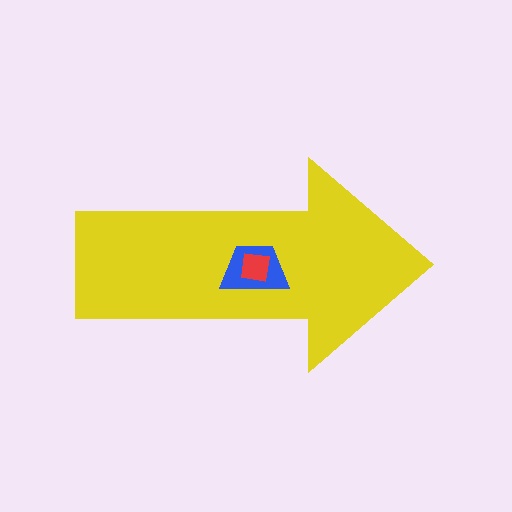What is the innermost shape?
The red square.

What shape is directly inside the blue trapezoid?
The red square.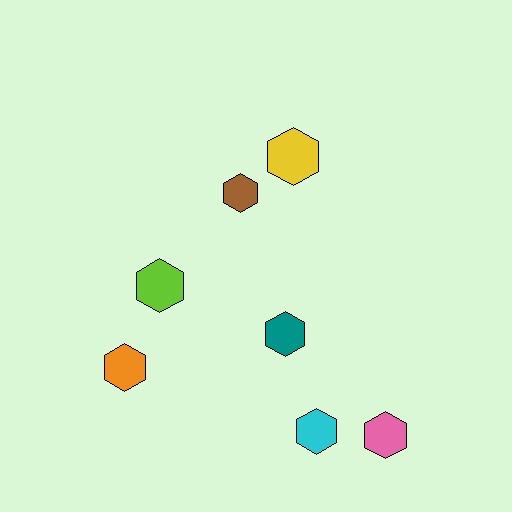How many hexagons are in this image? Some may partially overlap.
There are 7 hexagons.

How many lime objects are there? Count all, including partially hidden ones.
There is 1 lime object.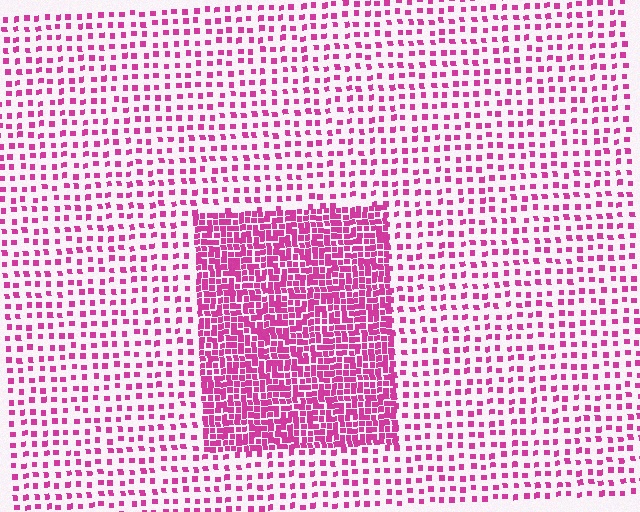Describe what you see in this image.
The image contains small magenta elements arranged at two different densities. A rectangle-shaped region is visible where the elements are more densely packed than the surrounding area.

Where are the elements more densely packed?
The elements are more densely packed inside the rectangle boundary.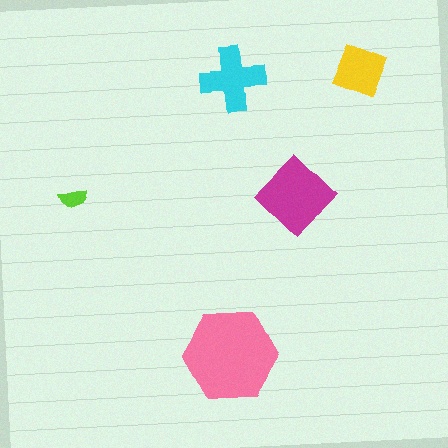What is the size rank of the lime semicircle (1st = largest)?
5th.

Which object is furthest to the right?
The yellow square is rightmost.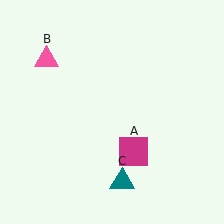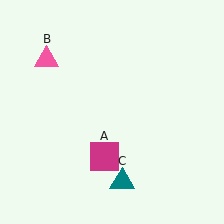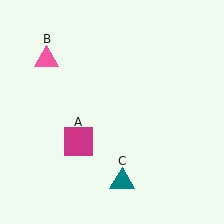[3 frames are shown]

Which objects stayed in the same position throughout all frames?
Pink triangle (object B) and teal triangle (object C) remained stationary.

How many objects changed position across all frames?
1 object changed position: magenta square (object A).